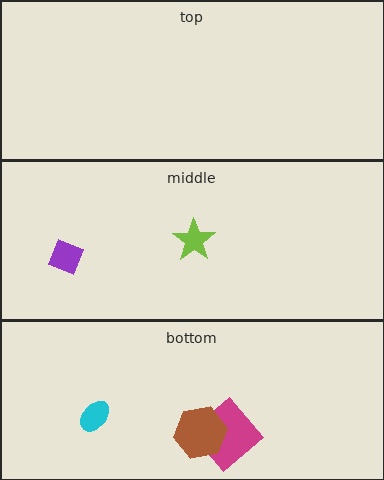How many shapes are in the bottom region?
3.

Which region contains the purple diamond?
The middle region.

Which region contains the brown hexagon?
The bottom region.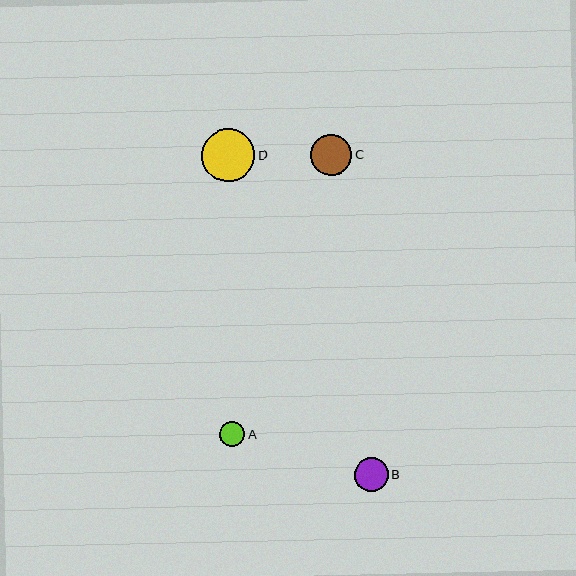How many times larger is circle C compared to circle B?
Circle C is approximately 1.2 times the size of circle B.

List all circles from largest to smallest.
From largest to smallest: D, C, B, A.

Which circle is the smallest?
Circle A is the smallest with a size of approximately 25 pixels.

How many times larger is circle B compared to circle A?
Circle B is approximately 1.4 times the size of circle A.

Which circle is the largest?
Circle D is the largest with a size of approximately 53 pixels.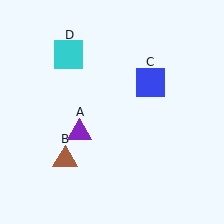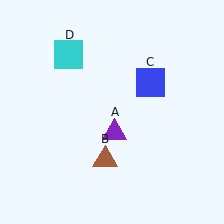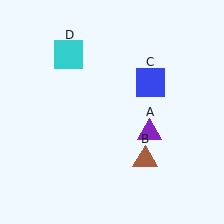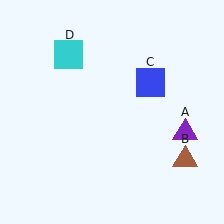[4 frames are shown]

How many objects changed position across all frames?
2 objects changed position: purple triangle (object A), brown triangle (object B).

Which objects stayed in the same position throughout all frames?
Blue square (object C) and cyan square (object D) remained stationary.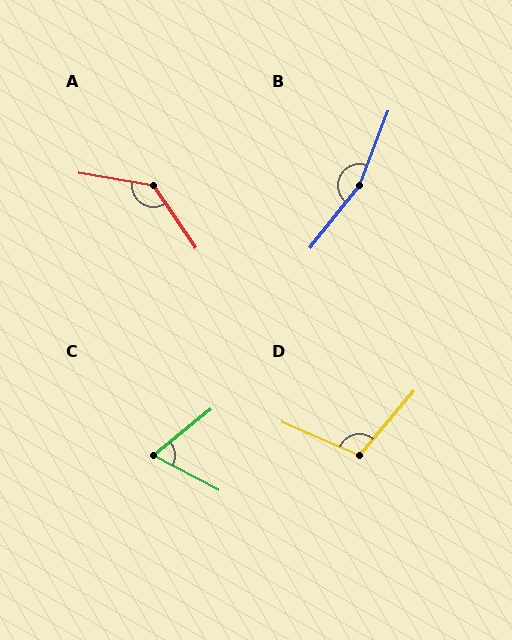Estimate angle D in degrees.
Approximately 107 degrees.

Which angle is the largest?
B, at approximately 163 degrees.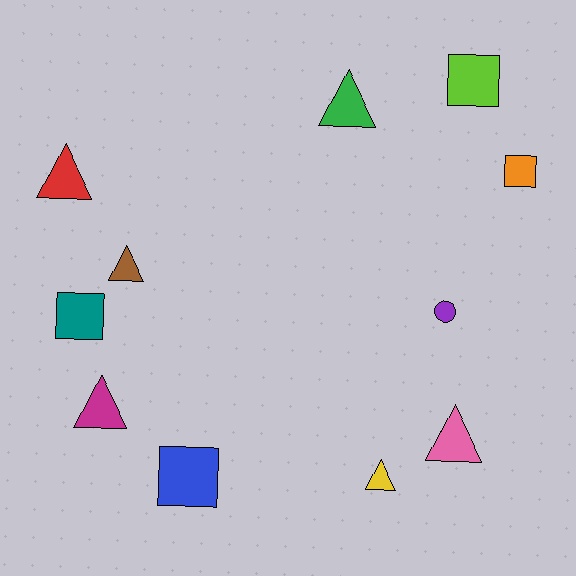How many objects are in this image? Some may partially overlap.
There are 11 objects.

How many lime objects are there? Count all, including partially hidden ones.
There is 1 lime object.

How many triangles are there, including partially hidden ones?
There are 6 triangles.